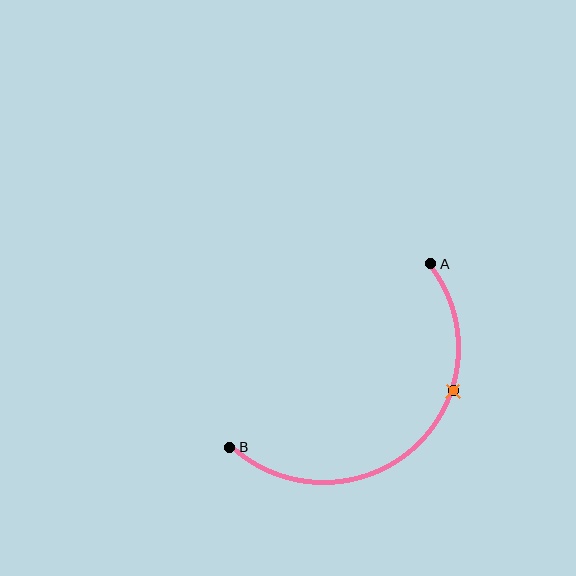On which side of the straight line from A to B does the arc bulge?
The arc bulges below and to the right of the straight line connecting A and B.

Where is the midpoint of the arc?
The arc midpoint is the point on the curve farthest from the straight line joining A and B. It sits below and to the right of that line.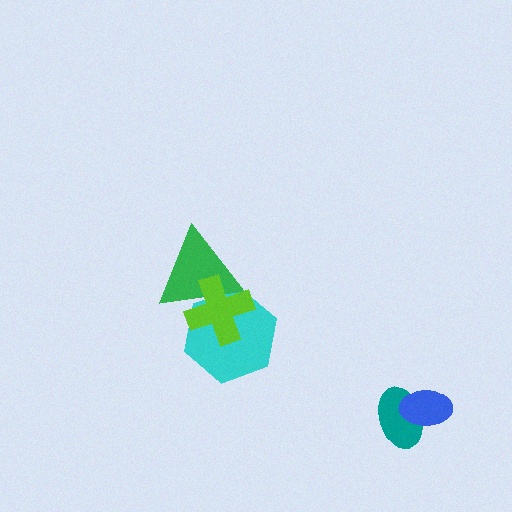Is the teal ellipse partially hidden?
Yes, it is partially covered by another shape.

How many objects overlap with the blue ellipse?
1 object overlaps with the blue ellipse.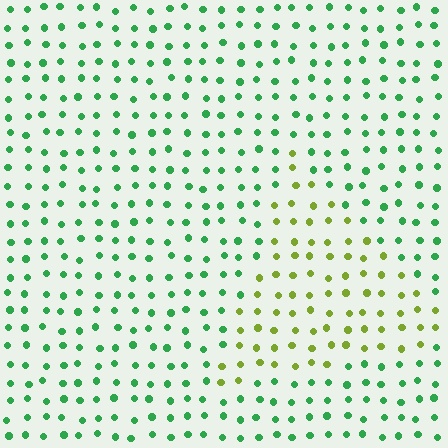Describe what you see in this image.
The image is filled with small green elements in a uniform arrangement. A triangle-shaped region is visible where the elements are tinted to a slightly different hue, forming a subtle color boundary.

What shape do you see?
I see a triangle.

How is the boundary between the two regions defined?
The boundary is defined purely by a slight shift in hue (about 53 degrees). Spacing, size, and orientation are identical on both sides.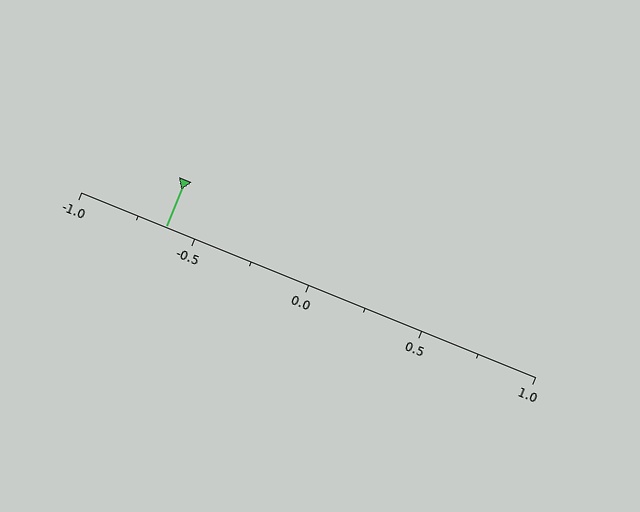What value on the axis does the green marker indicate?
The marker indicates approximately -0.62.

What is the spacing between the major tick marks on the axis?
The major ticks are spaced 0.5 apart.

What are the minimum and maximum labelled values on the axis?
The axis runs from -1.0 to 1.0.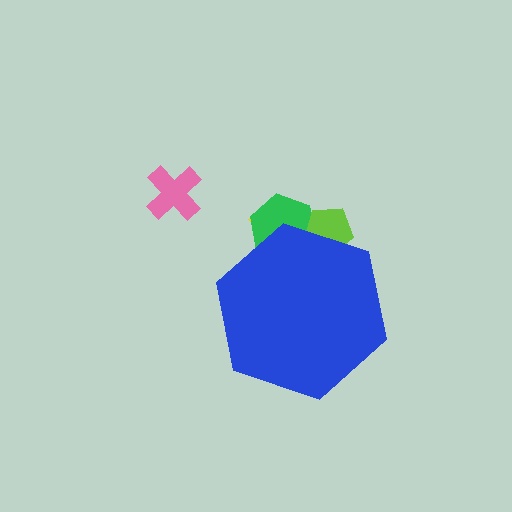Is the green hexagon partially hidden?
Yes, the green hexagon is partially hidden behind the blue hexagon.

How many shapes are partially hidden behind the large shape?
3 shapes are partially hidden.